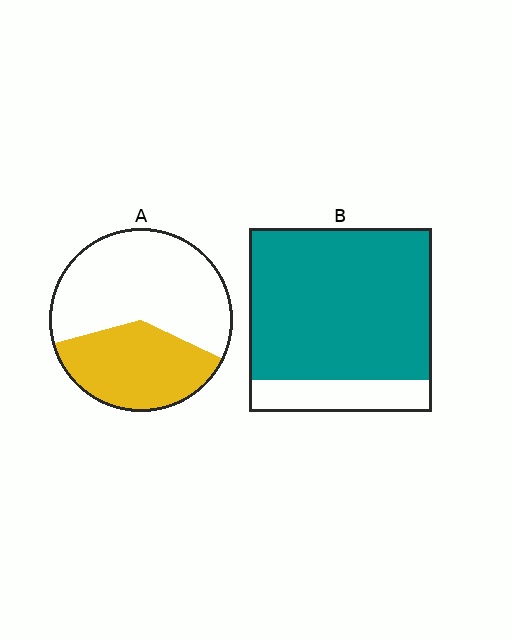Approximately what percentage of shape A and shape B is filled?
A is approximately 40% and B is approximately 85%.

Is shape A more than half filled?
No.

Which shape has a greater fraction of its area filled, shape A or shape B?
Shape B.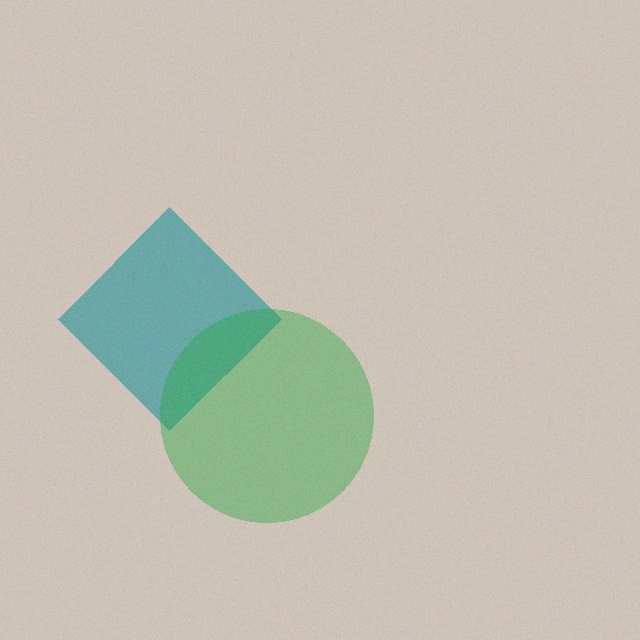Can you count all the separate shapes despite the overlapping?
Yes, there are 2 separate shapes.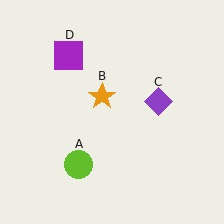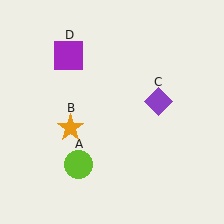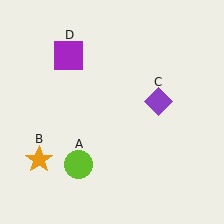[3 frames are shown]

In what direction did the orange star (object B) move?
The orange star (object B) moved down and to the left.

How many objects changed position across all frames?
1 object changed position: orange star (object B).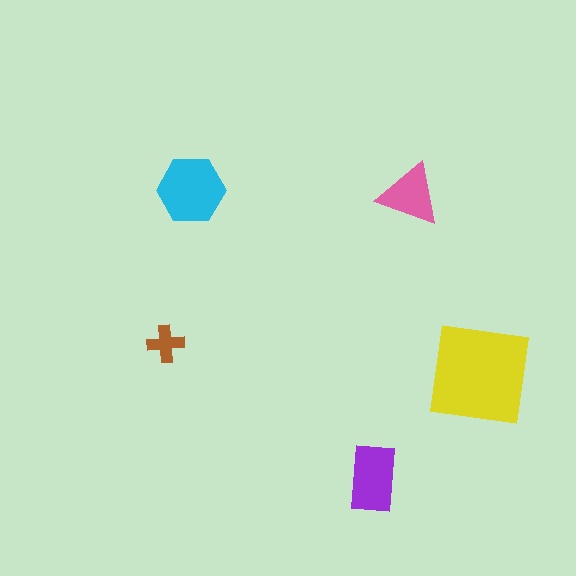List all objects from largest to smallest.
The yellow square, the cyan hexagon, the purple rectangle, the pink triangle, the brown cross.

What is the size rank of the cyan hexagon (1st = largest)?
2nd.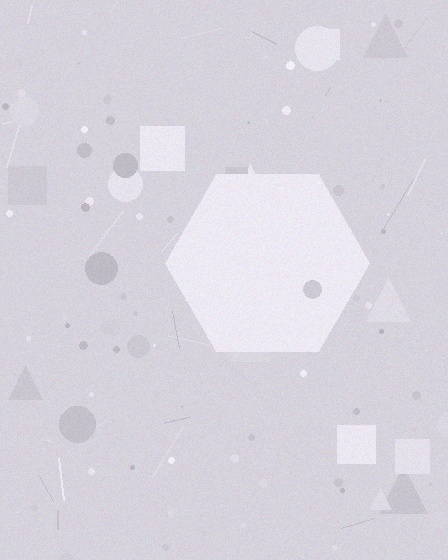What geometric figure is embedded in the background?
A hexagon is embedded in the background.